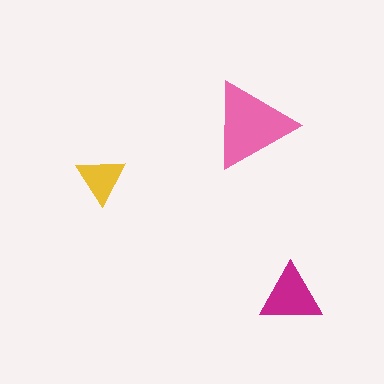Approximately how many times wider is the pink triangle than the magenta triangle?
About 1.5 times wider.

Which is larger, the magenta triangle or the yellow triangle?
The magenta one.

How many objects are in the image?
There are 3 objects in the image.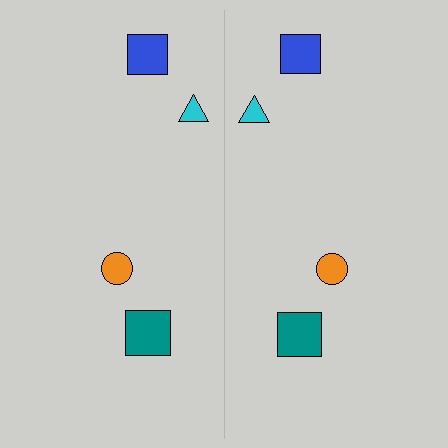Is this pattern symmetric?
Yes, this pattern has bilateral (reflection) symmetry.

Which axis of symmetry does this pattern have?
The pattern has a vertical axis of symmetry running through the center of the image.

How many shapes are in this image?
There are 8 shapes in this image.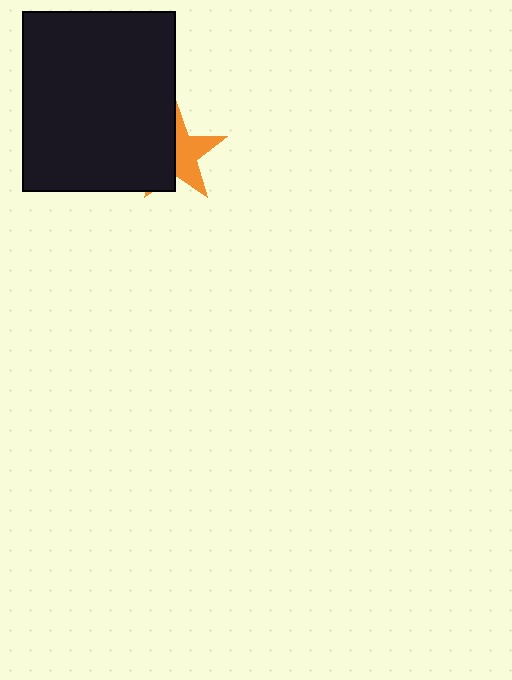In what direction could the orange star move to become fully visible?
The orange star could move right. That would shift it out from behind the black rectangle entirely.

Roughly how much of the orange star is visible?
About half of it is visible (roughly 52%).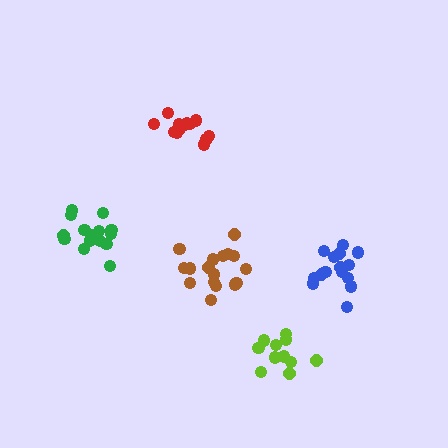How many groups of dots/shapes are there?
There are 5 groups.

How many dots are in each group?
Group 1: 15 dots, Group 2: 13 dots, Group 3: 17 dots, Group 4: 11 dots, Group 5: 15 dots (71 total).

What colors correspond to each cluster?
The clusters are colored: blue, red, brown, lime, green.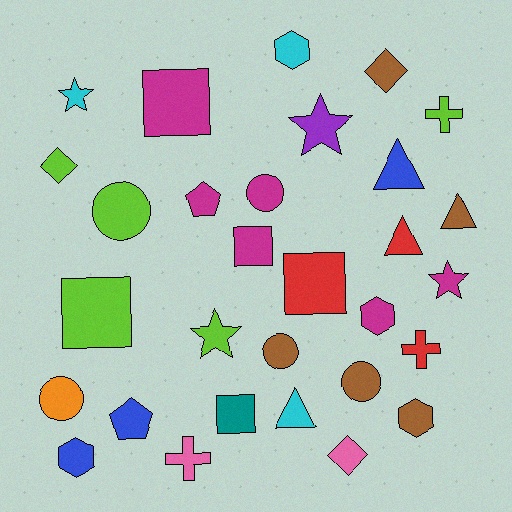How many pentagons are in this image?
There are 2 pentagons.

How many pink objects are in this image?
There are 2 pink objects.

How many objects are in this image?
There are 30 objects.